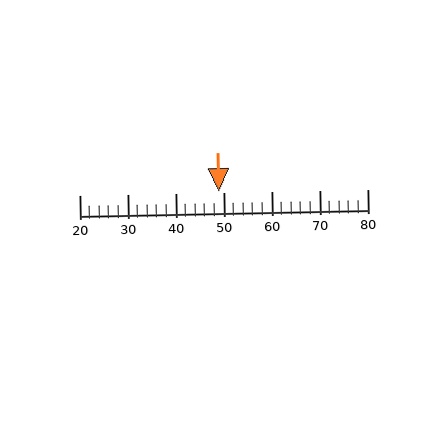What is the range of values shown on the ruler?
The ruler shows values from 20 to 80.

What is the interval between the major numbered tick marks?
The major tick marks are spaced 10 units apart.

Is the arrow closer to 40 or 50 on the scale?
The arrow is closer to 50.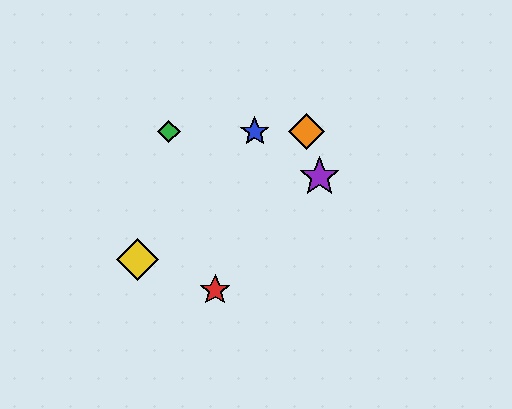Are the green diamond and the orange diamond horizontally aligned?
Yes, both are at y≈132.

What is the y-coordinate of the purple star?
The purple star is at y≈177.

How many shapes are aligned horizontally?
3 shapes (the blue star, the green diamond, the orange diamond) are aligned horizontally.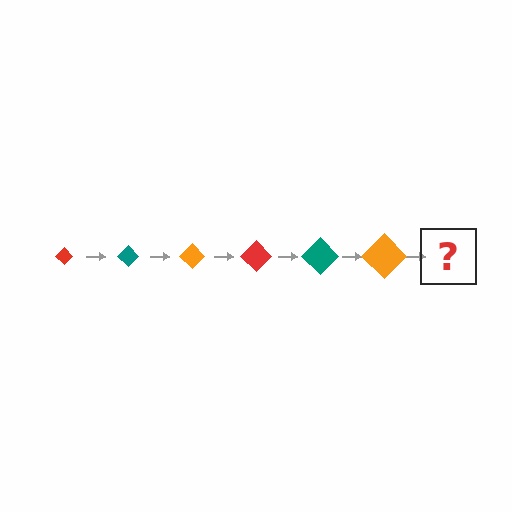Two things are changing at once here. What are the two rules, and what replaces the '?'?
The two rules are that the diamond grows larger each step and the color cycles through red, teal, and orange. The '?' should be a red diamond, larger than the previous one.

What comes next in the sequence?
The next element should be a red diamond, larger than the previous one.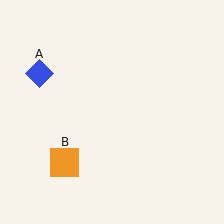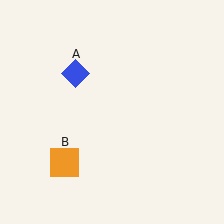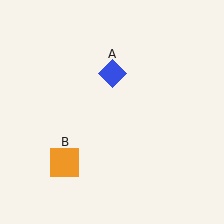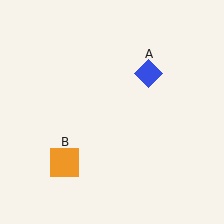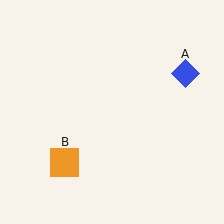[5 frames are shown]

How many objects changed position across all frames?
1 object changed position: blue diamond (object A).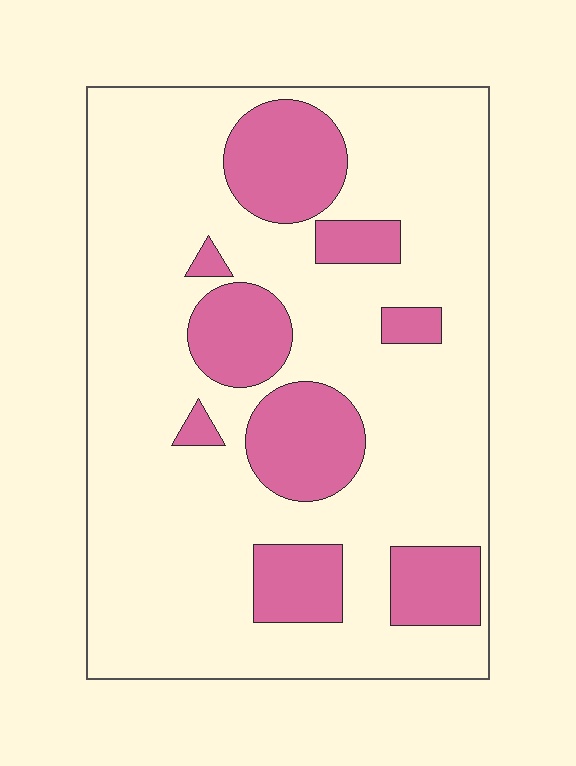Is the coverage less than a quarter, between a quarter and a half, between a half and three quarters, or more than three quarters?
Less than a quarter.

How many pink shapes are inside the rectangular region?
9.